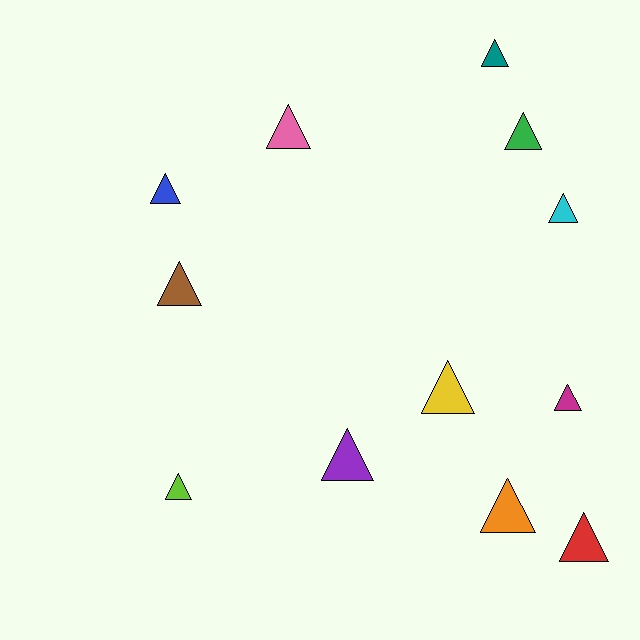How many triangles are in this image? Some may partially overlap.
There are 12 triangles.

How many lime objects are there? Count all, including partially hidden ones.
There is 1 lime object.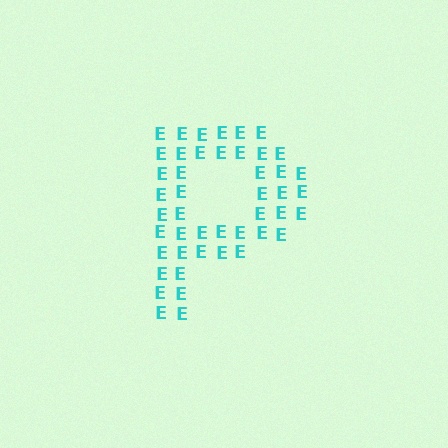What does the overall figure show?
The overall figure shows the letter P.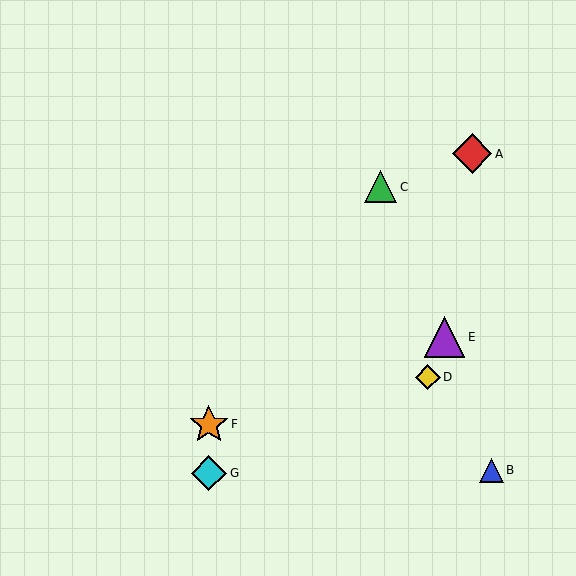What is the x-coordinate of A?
Object A is at x≈472.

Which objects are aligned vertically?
Objects F, G are aligned vertically.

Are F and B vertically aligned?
No, F is at x≈209 and B is at x≈491.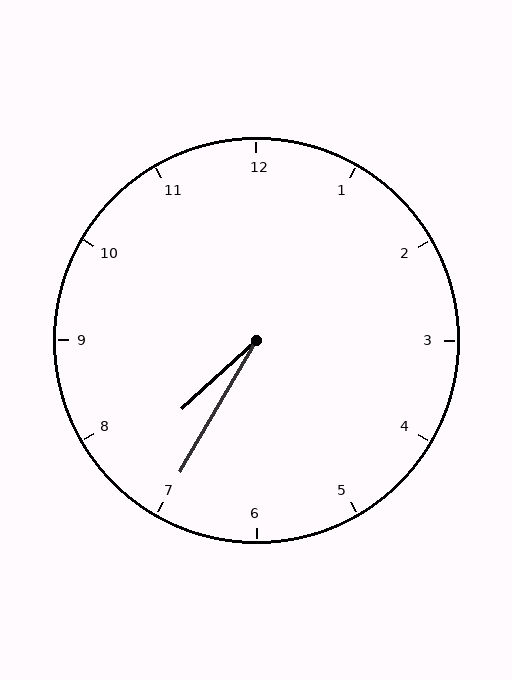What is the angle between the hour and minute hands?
Approximately 18 degrees.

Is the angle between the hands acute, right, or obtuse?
It is acute.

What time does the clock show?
7:35.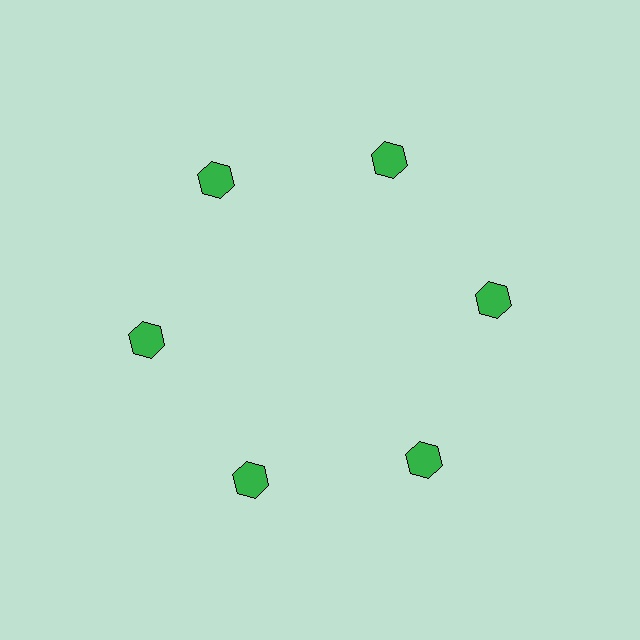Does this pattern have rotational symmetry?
Yes, this pattern has 6-fold rotational symmetry. It looks the same after rotating 60 degrees around the center.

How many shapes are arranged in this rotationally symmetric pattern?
There are 6 shapes, arranged in 6 groups of 1.